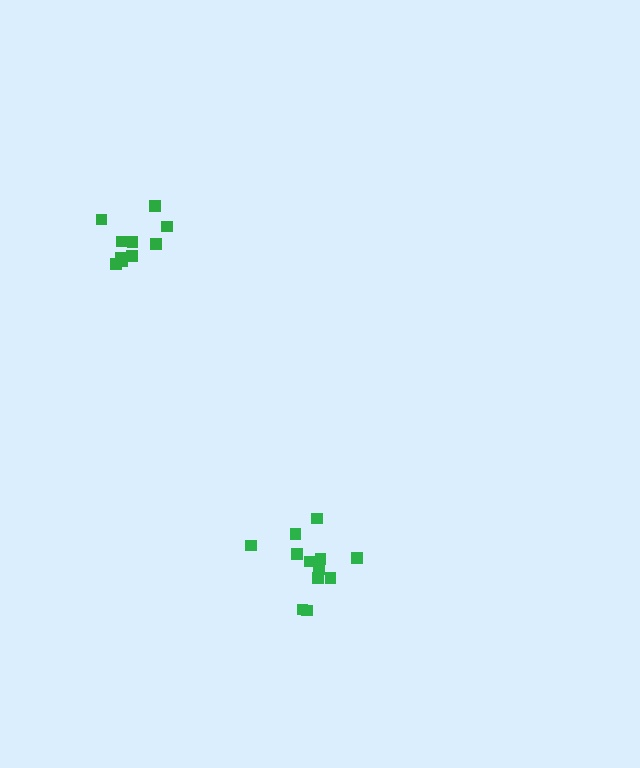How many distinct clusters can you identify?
There are 2 distinct clusters.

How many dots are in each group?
Group 1: 10 dots, Group 2: 12 dots (22 total).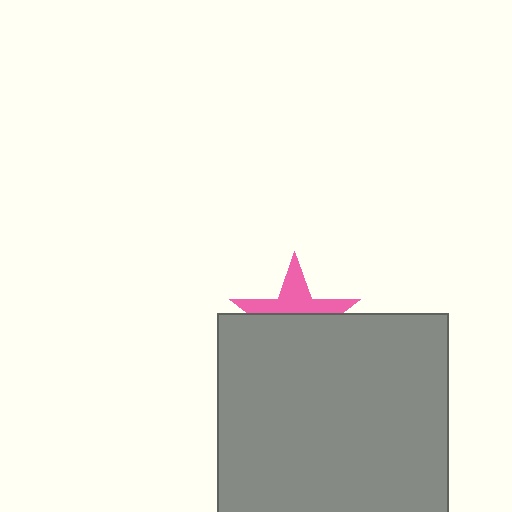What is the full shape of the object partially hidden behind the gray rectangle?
The partially hidden object is a pink star.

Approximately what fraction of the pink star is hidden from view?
Roughly 57% of the pink star is hidden behind the gray rectangle.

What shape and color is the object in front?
The object in front is a gray rectangle.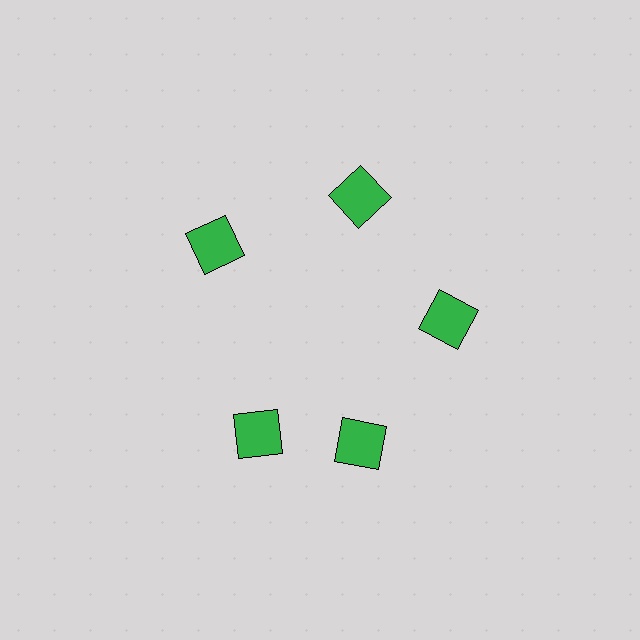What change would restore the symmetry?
The symmetry would be restored by rotating it back into even spacing with its neighbors so that all 5 squares sit at equal angles and equal distance from the center.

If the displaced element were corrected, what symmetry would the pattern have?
It would have 5-fold rotational symmetry — the pattern would map onto itself every 72 degrees.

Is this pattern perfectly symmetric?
No. The 5 green squares are arranged in a ring, but one element near the 8 o'clock position is rotated out of alignment along the ring, breaking the 5-fold rotational symmetry.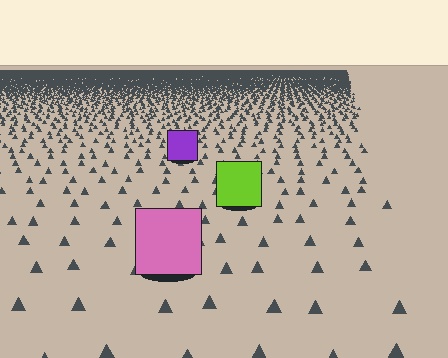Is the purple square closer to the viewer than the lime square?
No. The lime square is closer — you can tell from the texture gradient: the ground texture is coarser near it.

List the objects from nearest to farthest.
From nearest to farthest: the pink square, the lime square, the purple square.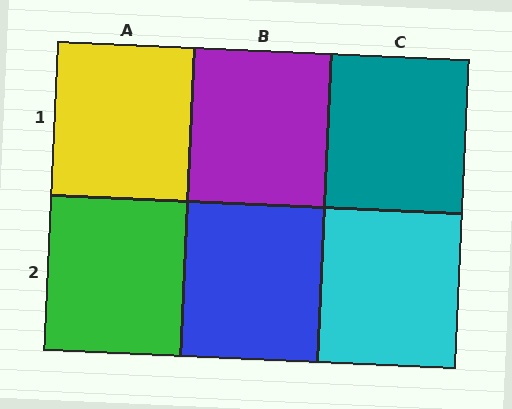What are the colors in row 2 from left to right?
Green, blue, cyan.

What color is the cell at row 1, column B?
Purple.